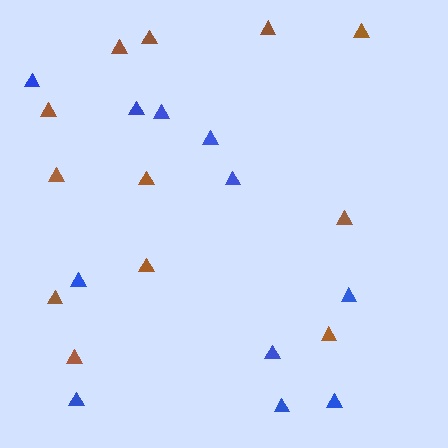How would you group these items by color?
There are 2 groups: one group of brown triangles (12) and one group of blue triangles (11).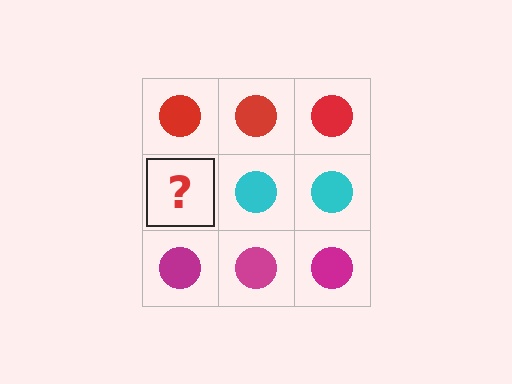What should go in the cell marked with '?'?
The missing cell should contain a cyan circle.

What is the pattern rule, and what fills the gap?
The rule is that each row has a consistent color. The gap should be filled with a cyan circle.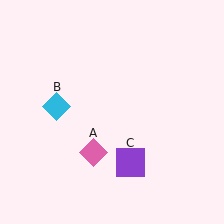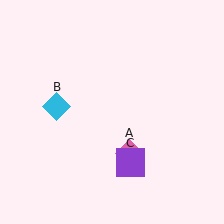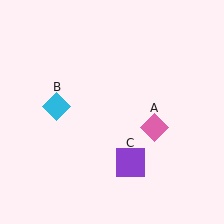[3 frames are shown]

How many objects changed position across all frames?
1 object changed position: pink diamond (object A).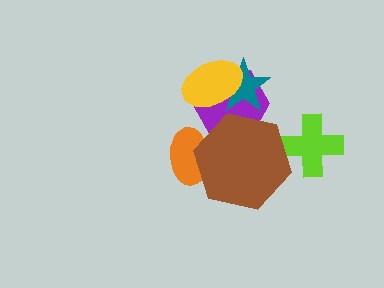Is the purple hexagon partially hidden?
Yes, it is partially covered by another shape.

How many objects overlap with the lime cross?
1 object overlaps with the lime cross.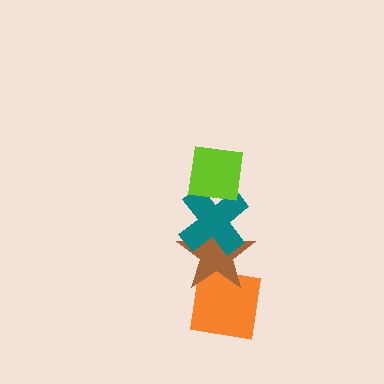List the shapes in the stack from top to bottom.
From top to bottom: the lime square, the teal cross, the brown star, the orange square.